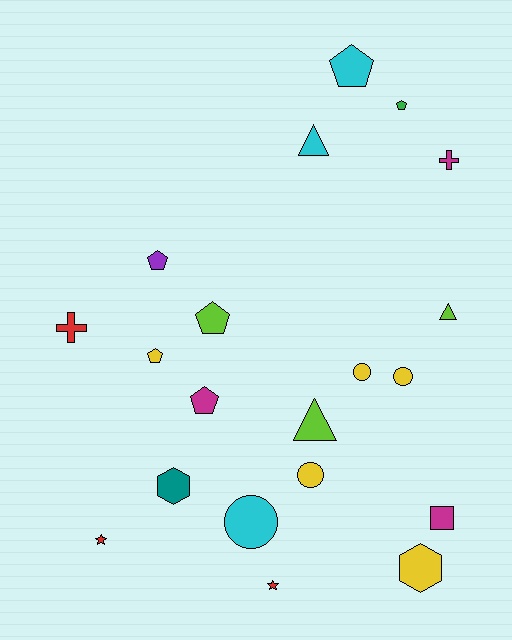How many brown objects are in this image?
There are no brown objects.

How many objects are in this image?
There are 20 objects.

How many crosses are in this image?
There are 2 crosses.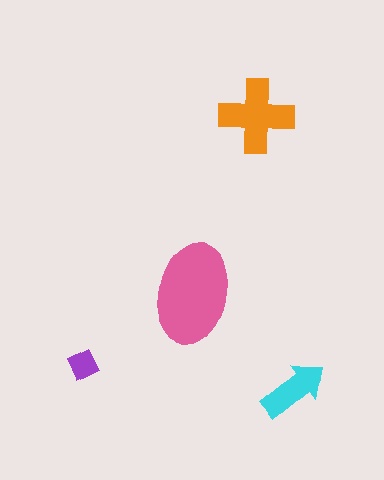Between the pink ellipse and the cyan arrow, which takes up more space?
The pink ellipse.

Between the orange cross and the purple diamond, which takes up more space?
The orange cross.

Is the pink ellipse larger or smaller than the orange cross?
Larger.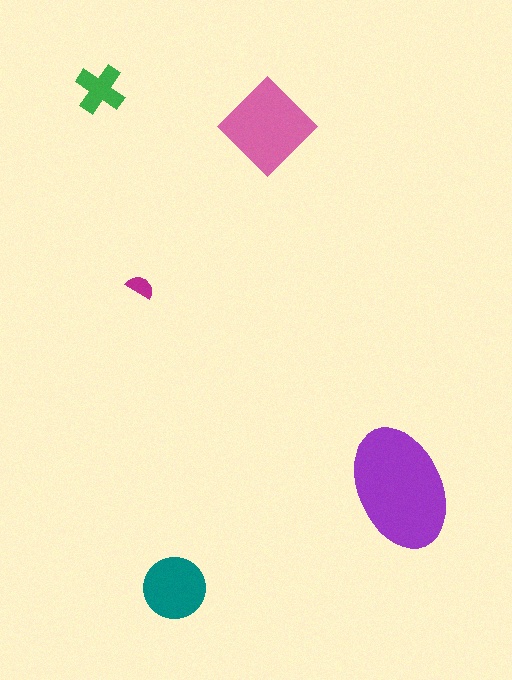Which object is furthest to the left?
The green cross is leftmost.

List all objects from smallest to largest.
The magenta semicircle, the green cross, the teal circle, the pink diamond, the purple ellipse.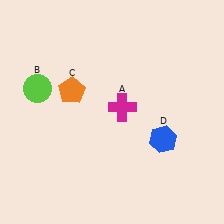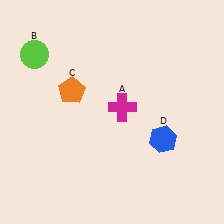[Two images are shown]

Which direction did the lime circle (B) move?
The lime circle (B) moved up.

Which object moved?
The lime circle (B) moved up.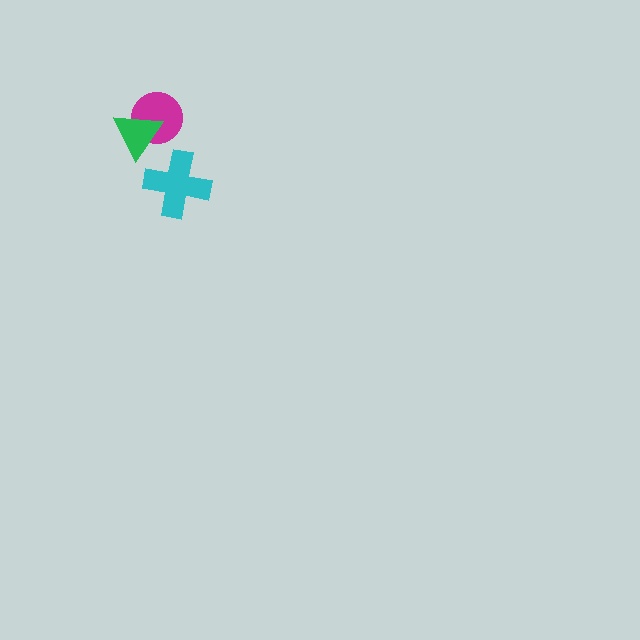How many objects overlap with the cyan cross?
0 objects overlap with the cyan cross.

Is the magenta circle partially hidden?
Yes, it is partially covered by another shape.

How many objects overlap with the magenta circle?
1 object overlaps with the magenta circle.